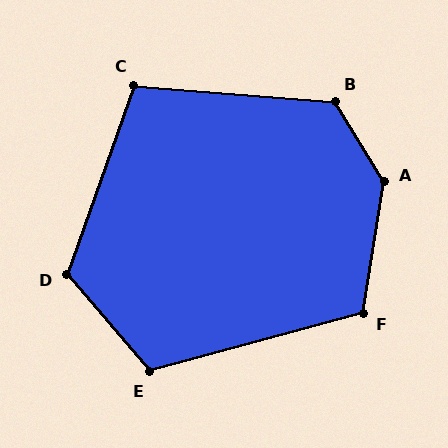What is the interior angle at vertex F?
Approximately 114 degrees (obtuse).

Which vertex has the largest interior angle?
A, at approximately 140 degrees.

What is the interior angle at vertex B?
Approximately 126 degrees (obtuse).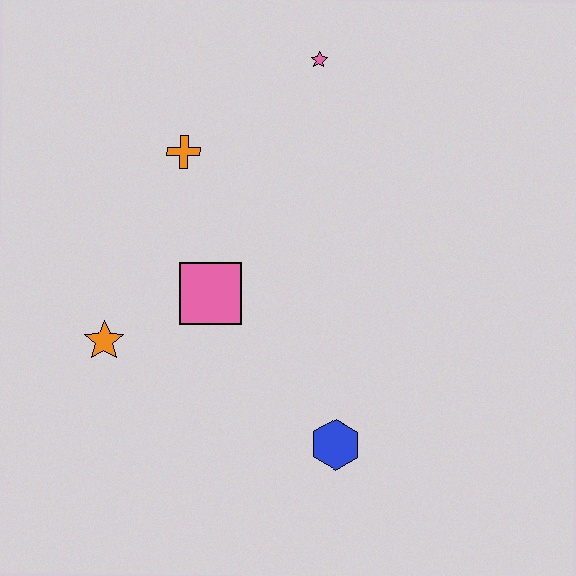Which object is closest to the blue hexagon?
The pink square is closest to the blue hexagon.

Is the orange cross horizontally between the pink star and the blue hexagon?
No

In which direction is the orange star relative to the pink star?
The orange star is below the pink star.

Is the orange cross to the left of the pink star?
Yes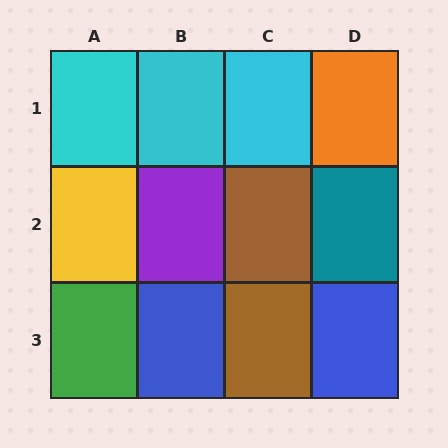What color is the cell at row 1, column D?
Orange.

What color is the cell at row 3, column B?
Blue.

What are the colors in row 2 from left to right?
Yellow, purple, brown, teal.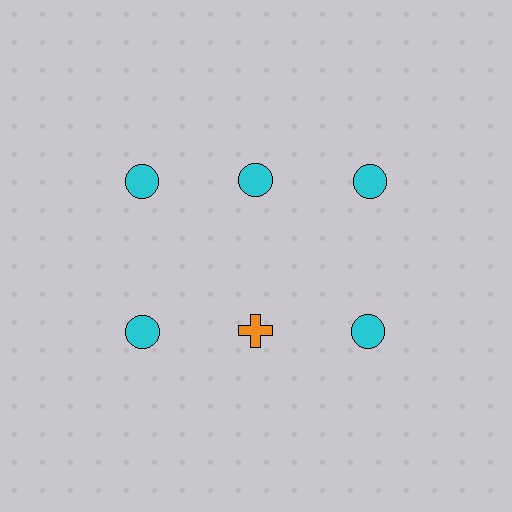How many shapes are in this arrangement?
There are 6 shapes arranged in a grid pattern.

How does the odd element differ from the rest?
It differs in both color (orange instead of cyan) and shape (cross instead of circle).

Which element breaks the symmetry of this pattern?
The orange cross in the second row, second from left column breaks the symmetry. All other shapes are cyan circles.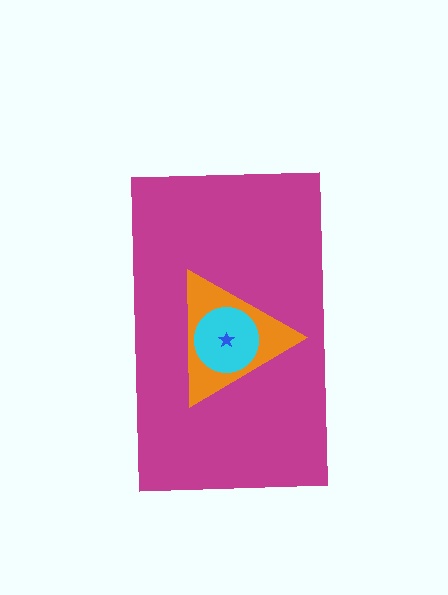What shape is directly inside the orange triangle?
The cyan circle.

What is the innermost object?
The blue star.